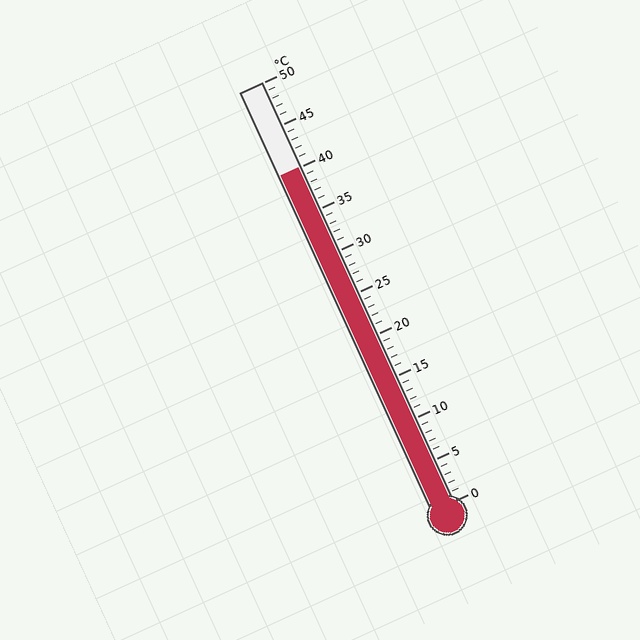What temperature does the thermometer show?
The thermometer shows approximately 40°C.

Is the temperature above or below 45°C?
The temperature is below 45°C.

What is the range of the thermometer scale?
The thermometer scale ranges from 0°C to 50°C.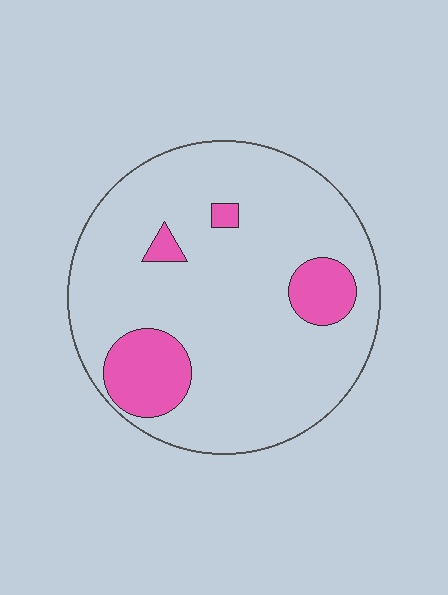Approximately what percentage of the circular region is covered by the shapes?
Approximately 15%.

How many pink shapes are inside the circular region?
4.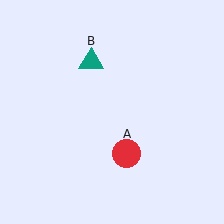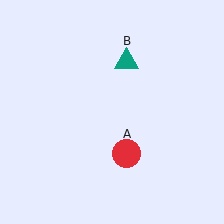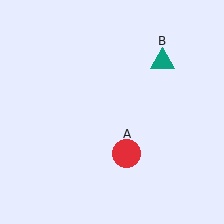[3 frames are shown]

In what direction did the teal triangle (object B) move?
The teal triangle (object B) moved right.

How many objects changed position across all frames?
1 object changed position: teal triangle (object B).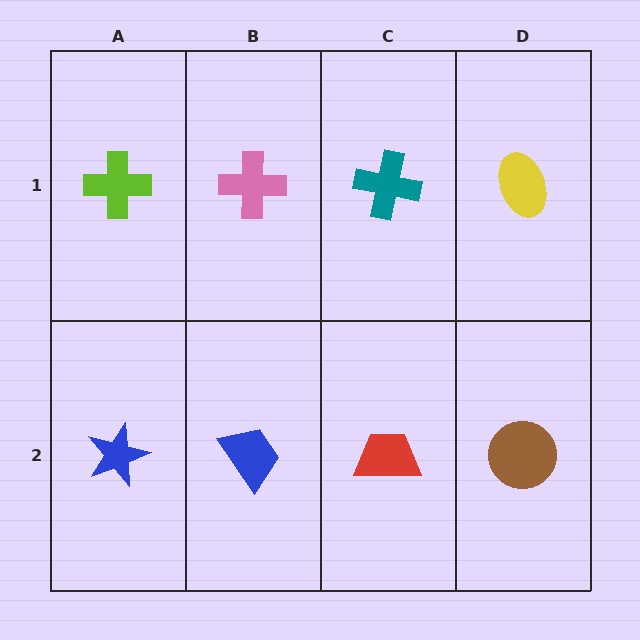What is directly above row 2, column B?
A pink cross.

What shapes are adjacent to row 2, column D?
A yellow ellipse (row 1, column D), a red trapezoid (row 2, column C).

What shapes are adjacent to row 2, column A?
A lime cross (row 1, column A), a blue trapezoid (row 2, column B).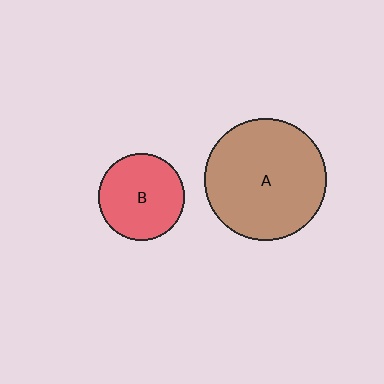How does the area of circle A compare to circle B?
Approximately 2.0 times.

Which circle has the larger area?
Circle A (brown).